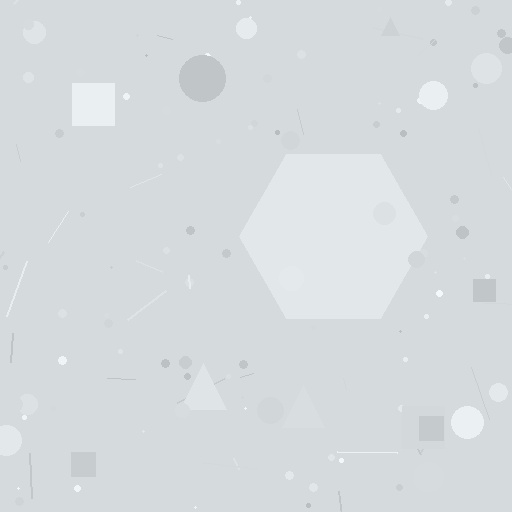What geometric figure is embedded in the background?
A hexagon is embedded in the background.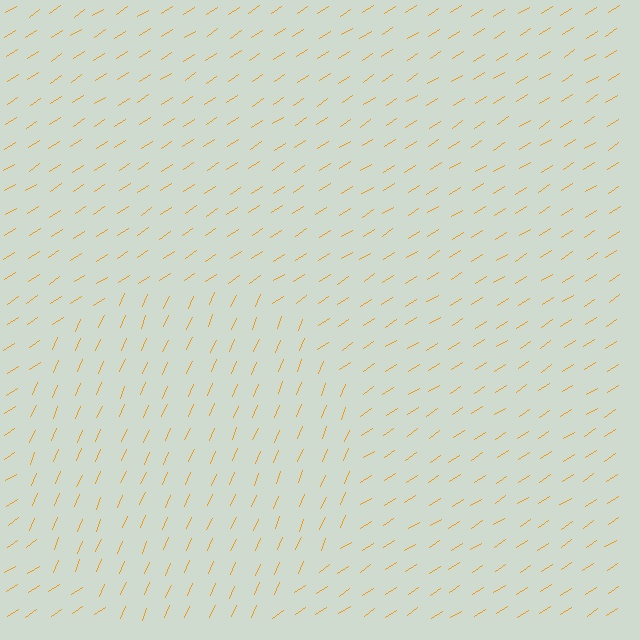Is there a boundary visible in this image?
Yes, there is a texture boundary formed by a change in line orientation.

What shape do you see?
I see a circle.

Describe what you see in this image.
The image is filled with small orange line segments. A circle region in the image has lines oriented differently from the surrounding lines, creating a visible texture boundary.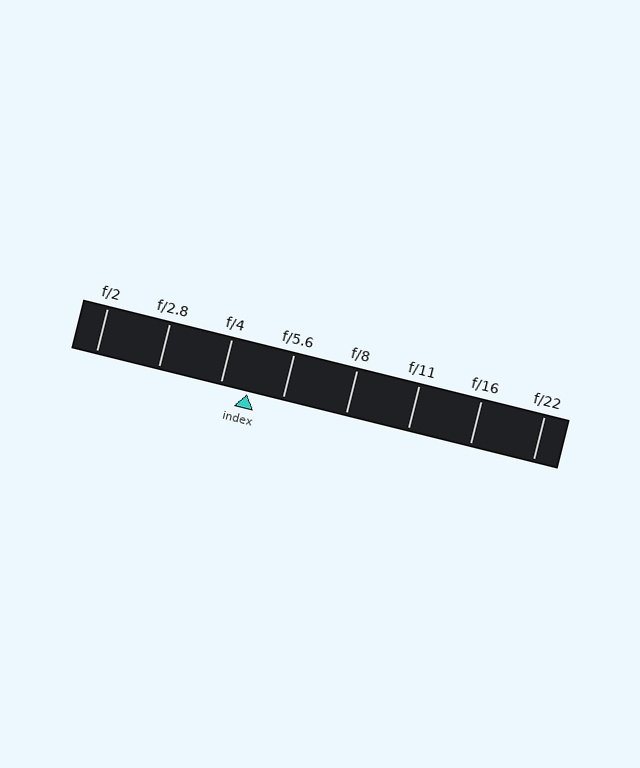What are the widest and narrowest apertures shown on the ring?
The widest aperture shown is f/2 and the narrowest is f/22.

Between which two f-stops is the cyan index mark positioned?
The index mark is between f/4 and f/5.6.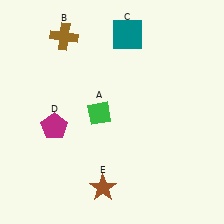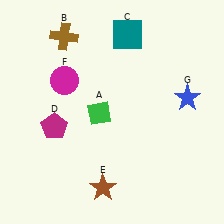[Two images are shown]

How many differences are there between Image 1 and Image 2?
There are 2 differences between the two images.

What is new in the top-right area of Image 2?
A blue star (G) was added in the top-right area of Image 2.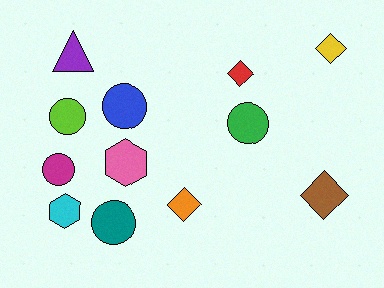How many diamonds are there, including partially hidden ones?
There are 4 diamonds.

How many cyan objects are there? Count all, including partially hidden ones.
There is 1 cyan object.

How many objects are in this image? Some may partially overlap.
There are 12 objects.